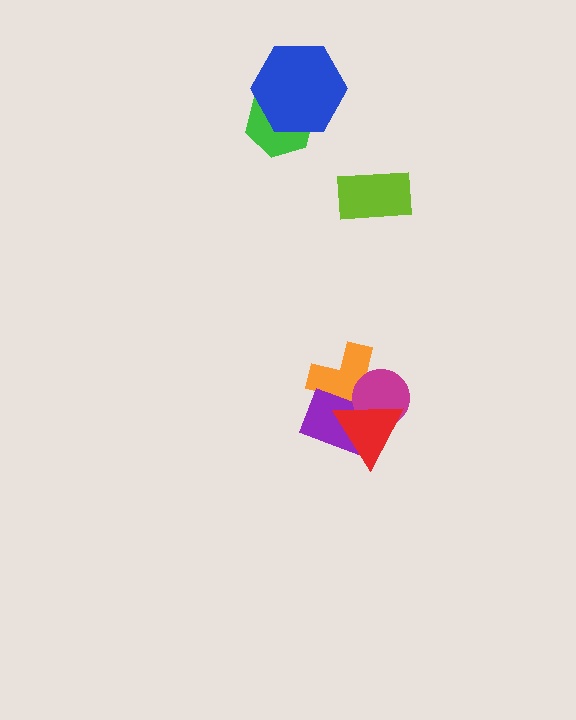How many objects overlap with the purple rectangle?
3 objects overlap with the purple rectangle.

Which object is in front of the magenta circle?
The red triangle is in front of the magenta circle.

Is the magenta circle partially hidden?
Yes, it is partially covered by another shape.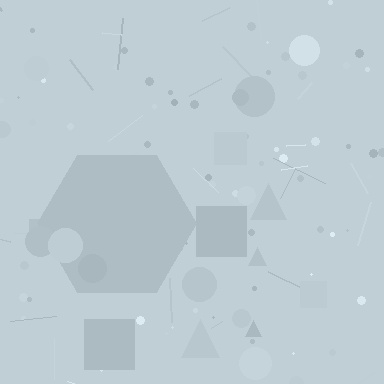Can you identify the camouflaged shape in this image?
The camouflaged shape is a hexagon.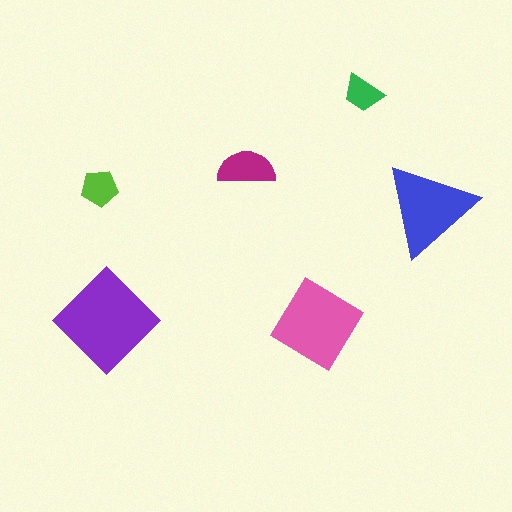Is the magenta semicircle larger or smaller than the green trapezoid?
Larger.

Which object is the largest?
The purple diamond.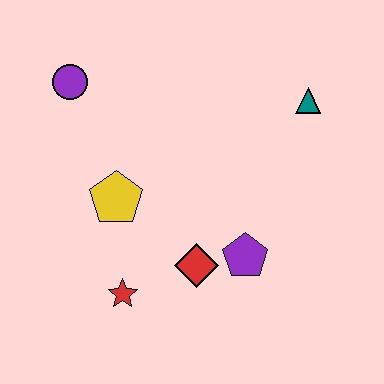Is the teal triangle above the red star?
Yes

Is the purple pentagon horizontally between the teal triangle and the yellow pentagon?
Yes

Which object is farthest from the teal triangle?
The red star is farthest from the teal triangle.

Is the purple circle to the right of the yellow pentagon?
No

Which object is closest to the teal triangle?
The purple pentagon is closest to the teal triangle.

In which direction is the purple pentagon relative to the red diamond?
The purple pentagon is to the right of the red diamond.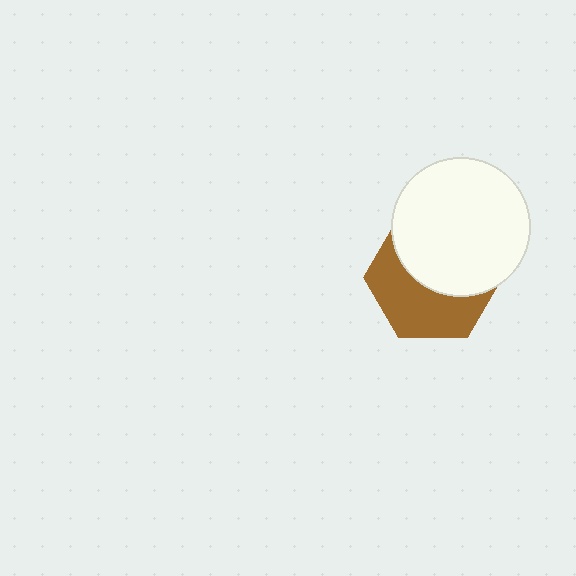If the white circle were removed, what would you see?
You would see the complete brown hexagon.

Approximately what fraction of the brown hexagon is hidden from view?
Roughly 52% of the brown hexagon is hidden behind the white circle.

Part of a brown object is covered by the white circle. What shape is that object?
It is a hexagon.